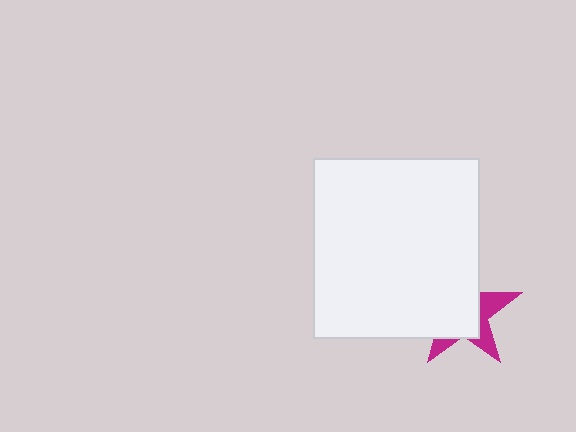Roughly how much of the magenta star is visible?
A small part of it is visible (roughly 34%).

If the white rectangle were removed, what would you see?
You would see the complete magenta star.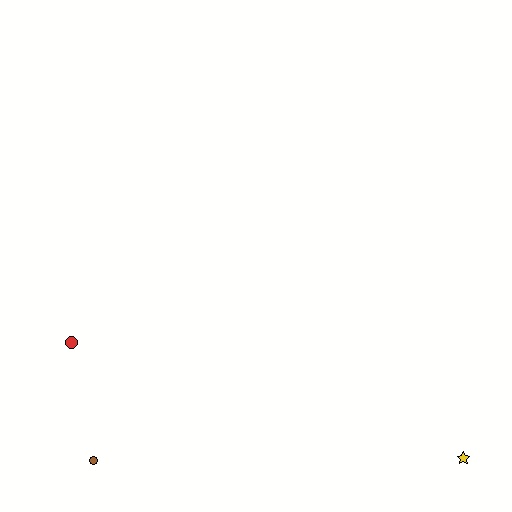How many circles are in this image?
There are 2 circles.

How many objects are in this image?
There are 3 objects.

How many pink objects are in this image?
There are no pink objects.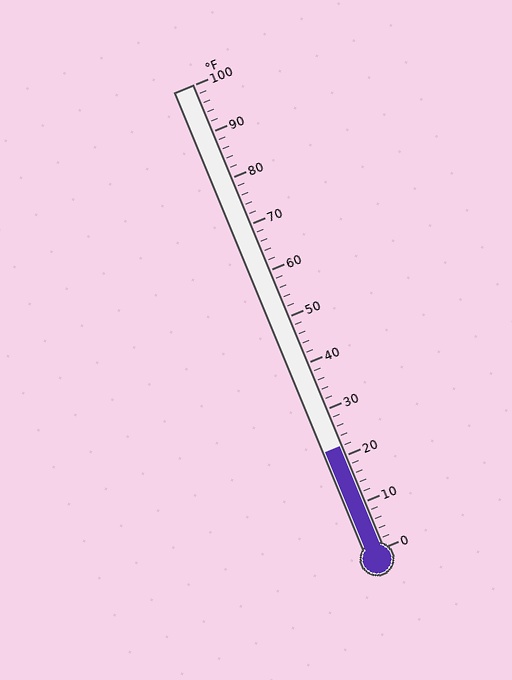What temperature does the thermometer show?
The thermometer shows approximately 22°F.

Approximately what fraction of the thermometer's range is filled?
The thermometer is filled to approximately 20% of its range.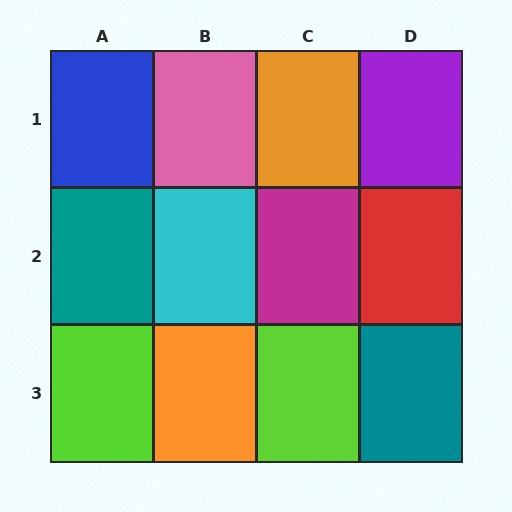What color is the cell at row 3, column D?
Teal.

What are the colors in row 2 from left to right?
Teal, cyan, magenta, red.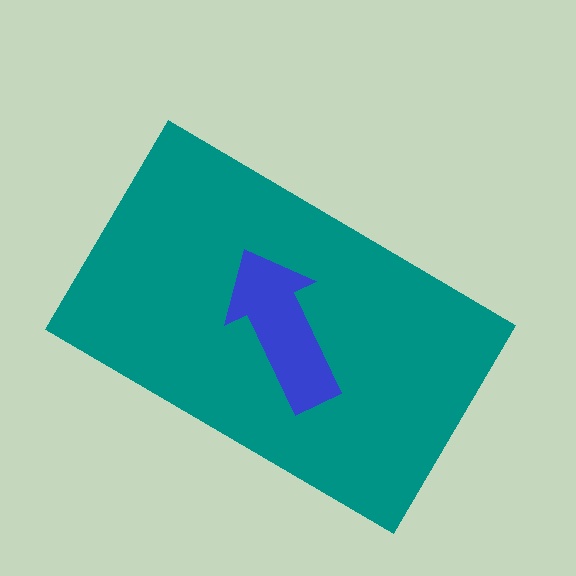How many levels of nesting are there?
2.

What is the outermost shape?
The teal rectangle.